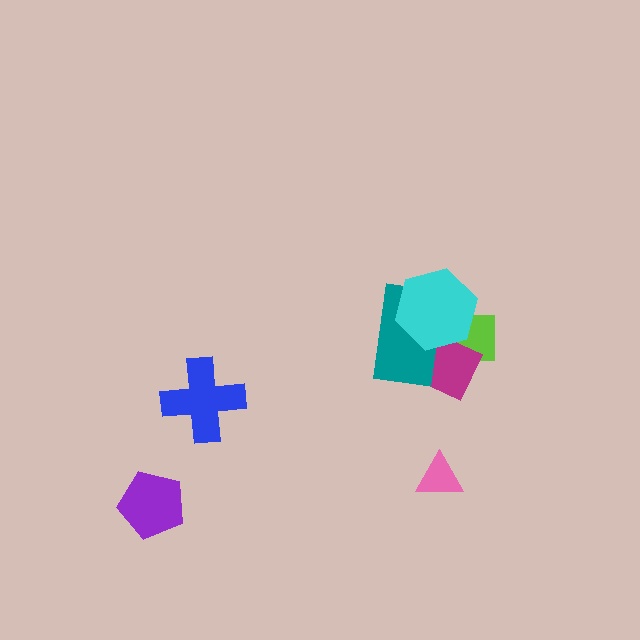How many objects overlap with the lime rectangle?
3 objects overlap with the lime rectangle.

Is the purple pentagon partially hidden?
No, no other shape covers it.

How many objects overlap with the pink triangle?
0 objects overlap with the pink triangle.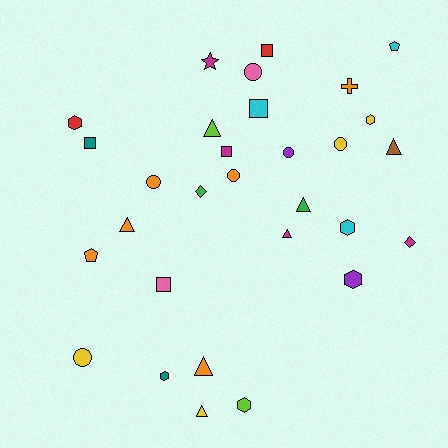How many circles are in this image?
There are 6 circles.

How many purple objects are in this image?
There are 2 purple objects.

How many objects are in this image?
There are 30 objects.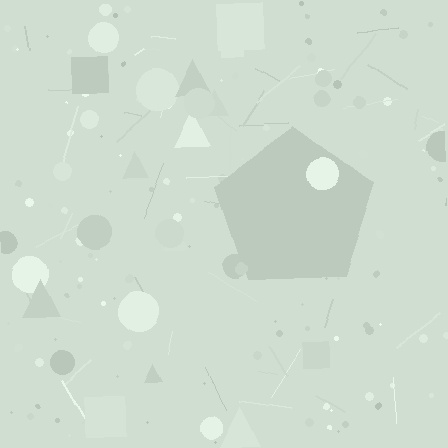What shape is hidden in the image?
A pentagon is hidden in the image.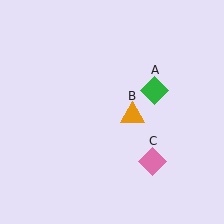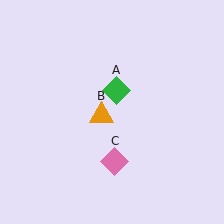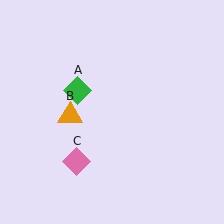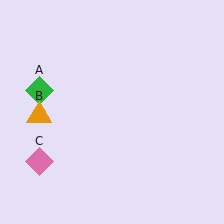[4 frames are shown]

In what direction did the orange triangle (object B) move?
The orange triangle (object B) moved left.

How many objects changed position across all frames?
3 objects changed position: green diamond (object A), orange triangle (object B), pink diamond (object C).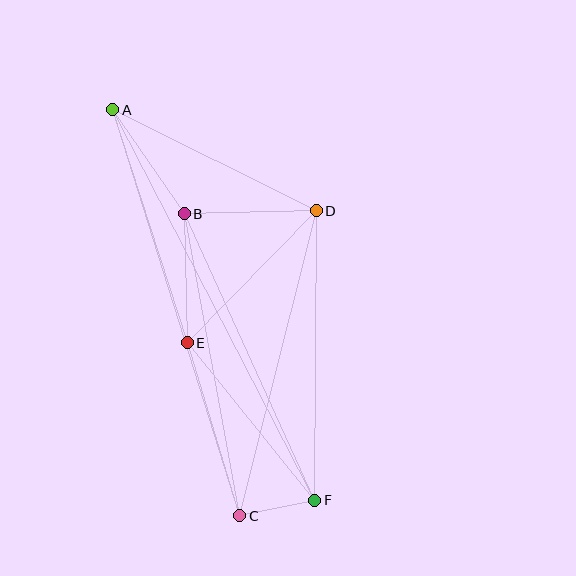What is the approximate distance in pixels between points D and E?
The distance between D and E is approximately 184 pixels.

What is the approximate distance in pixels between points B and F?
The distance between B and F is approximately 315 pixels.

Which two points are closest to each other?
Points C and F are closest to each other.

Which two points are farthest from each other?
Points A and F are farthest from each other.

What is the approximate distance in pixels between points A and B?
The distance between A and B is approximately 126 pixels.